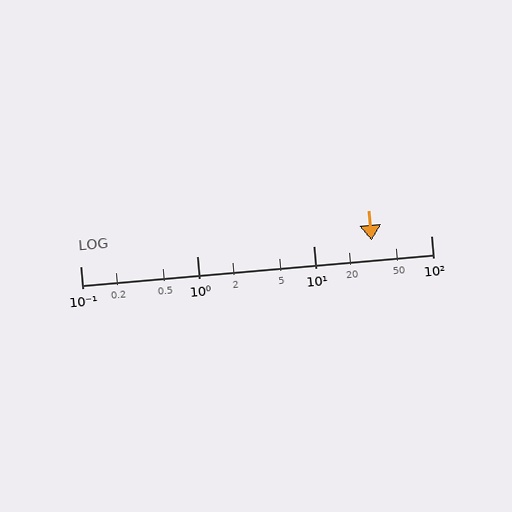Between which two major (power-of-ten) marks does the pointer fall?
The pointer is between 10 and 100.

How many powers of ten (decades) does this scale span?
The scale spans 3 decades, from 0.1 to 100.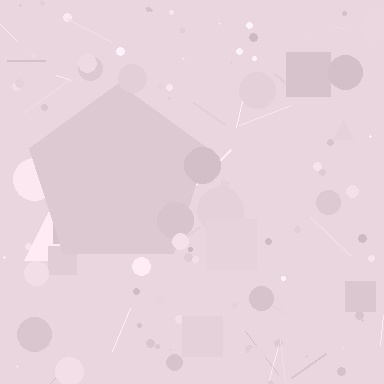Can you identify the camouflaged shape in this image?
The camouflaged shape is a pentagon.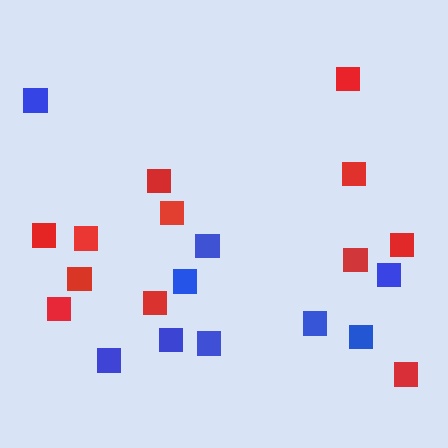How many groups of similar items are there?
There are 2 groups: one group of red squares (12) and one group of blue squares (9).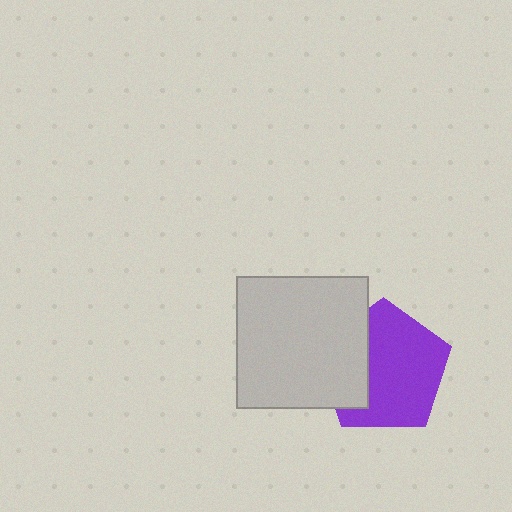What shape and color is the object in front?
The object in front is a light gray square.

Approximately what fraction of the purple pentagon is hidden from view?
Roughly 31% of the purple pentagon is hidden behind the light gray square.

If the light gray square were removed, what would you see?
You would see the complete purple pentagon.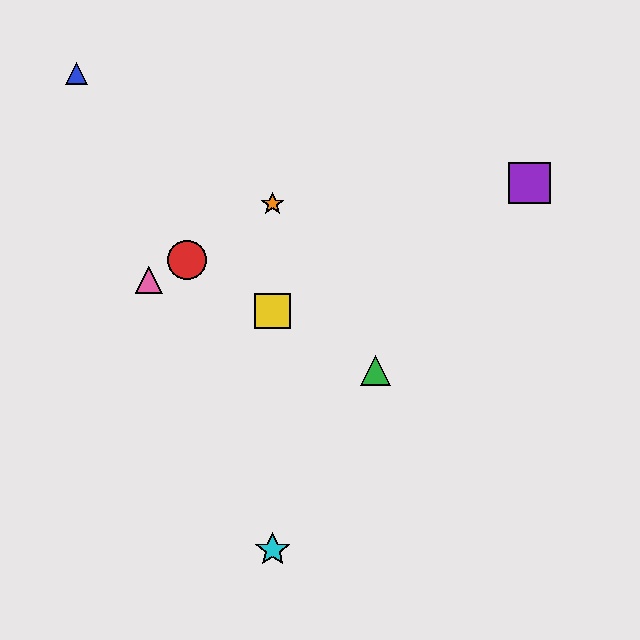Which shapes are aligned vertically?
The yellow square, the orange star, the cyan star are aligned vertically.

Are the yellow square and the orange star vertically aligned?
Yes, both are at x≈273.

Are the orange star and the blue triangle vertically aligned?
No, the orange star is at x≈273 and the blue triangle is at x≈77.